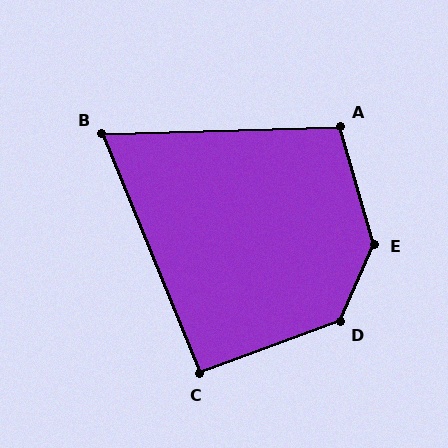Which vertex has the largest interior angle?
E, at approximately 140 degrees.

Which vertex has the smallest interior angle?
B, at approximately 70 degrees.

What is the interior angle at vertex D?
Approximately 134 degrees (obtuse).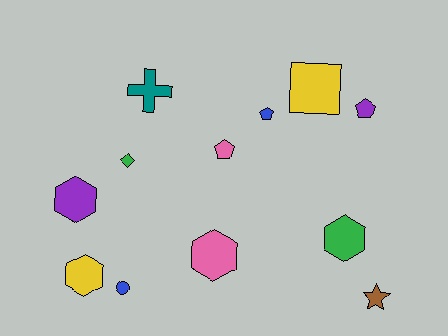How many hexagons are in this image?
There are 4 hexagons.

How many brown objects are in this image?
There is 1 brown object.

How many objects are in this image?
There are 12 objects.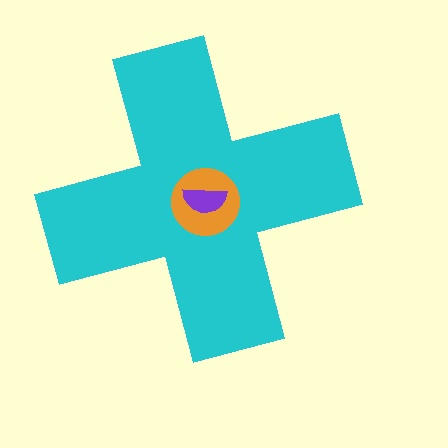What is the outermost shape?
The cyan cross.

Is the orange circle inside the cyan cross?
Yes.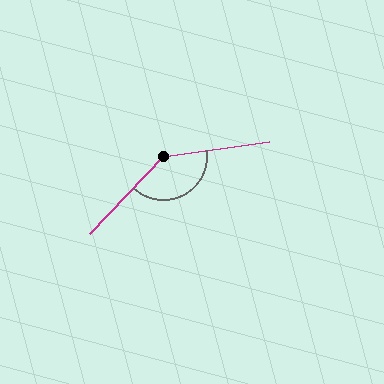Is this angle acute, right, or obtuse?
It is obtuse.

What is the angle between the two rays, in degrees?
Approximately 141 degrees.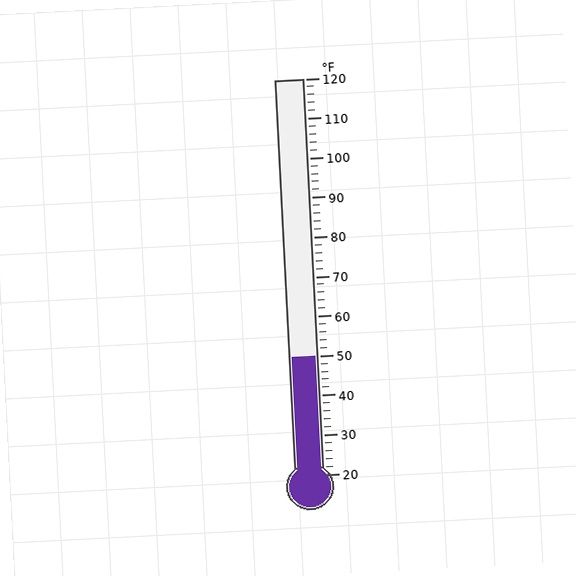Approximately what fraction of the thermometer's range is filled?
The thermometer is filled to approximately 30% of its range.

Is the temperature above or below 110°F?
The temperature is below 110°F.